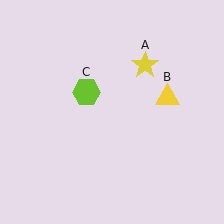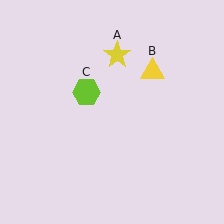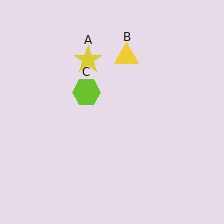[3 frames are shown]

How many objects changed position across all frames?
2 objects changed position: yellow star (object A), yellow triangle (object B).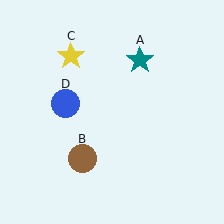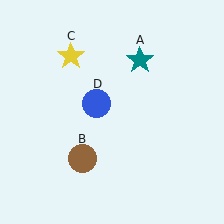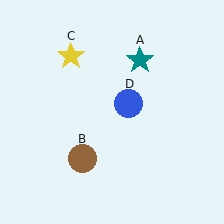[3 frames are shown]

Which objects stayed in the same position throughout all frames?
Teal star (object A) and brown circle (object B) and yellow star (object C) remained stationary.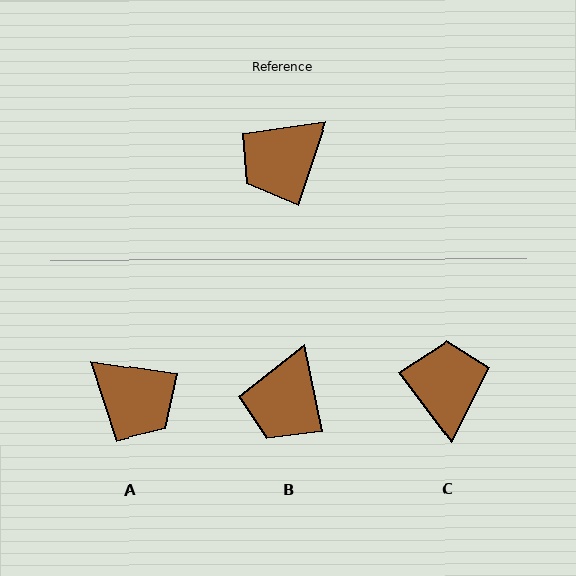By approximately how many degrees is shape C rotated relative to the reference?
Approximately 125 degrees clockwise.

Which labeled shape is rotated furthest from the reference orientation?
C, about 125 degrees away.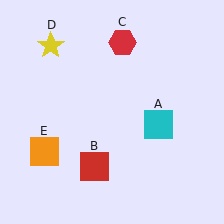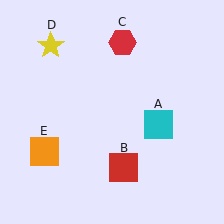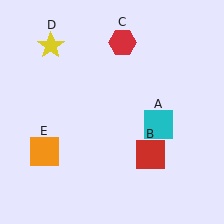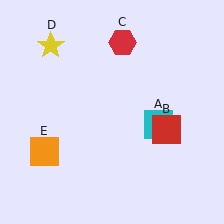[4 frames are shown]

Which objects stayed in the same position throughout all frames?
Cyan square (object A) and red hexagon (object C) and yellow star (object D) and orange square (object E) remained stationary.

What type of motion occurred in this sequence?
The red square (object B) rotated counterclockwise around the center of the scene.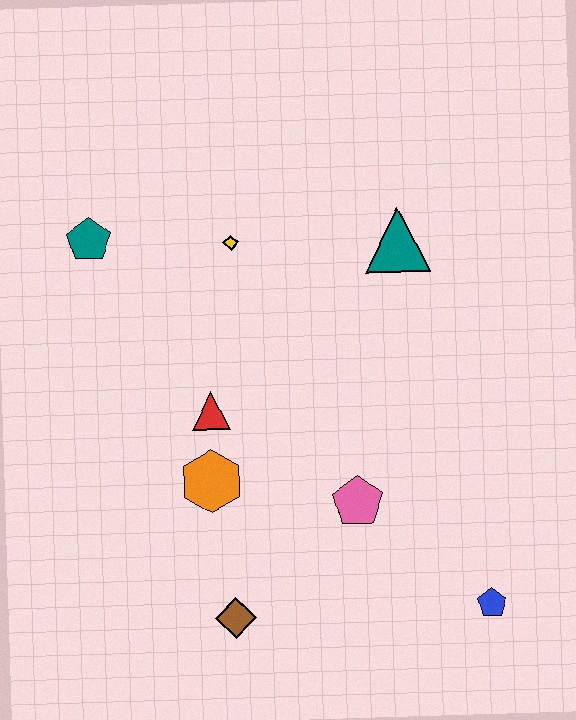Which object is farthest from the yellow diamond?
The blue pentagon is farthest from the yellow diamond.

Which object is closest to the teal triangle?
The yellow diamond is closest to the teal triangle.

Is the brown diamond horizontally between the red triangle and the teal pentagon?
No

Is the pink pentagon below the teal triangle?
Yes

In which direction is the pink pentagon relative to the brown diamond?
The pink pentagon is to the right of the brown diamond.